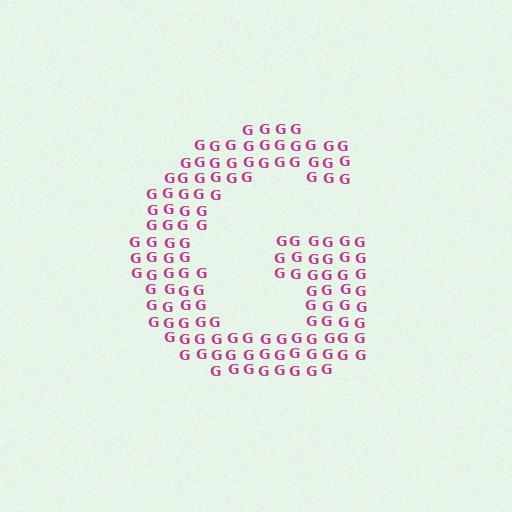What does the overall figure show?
The overall figure shows the letter G.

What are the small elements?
The small elements are letter G's.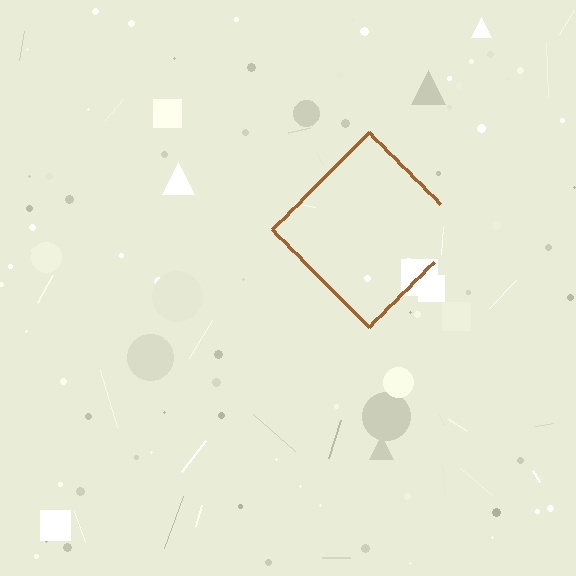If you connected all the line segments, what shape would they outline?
They would outline a diamond.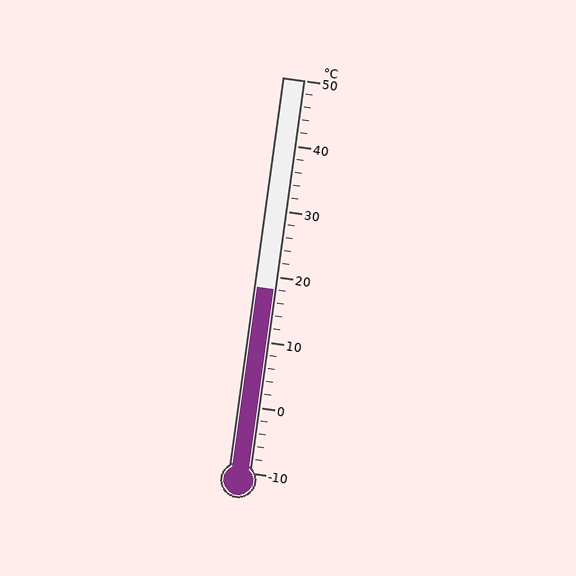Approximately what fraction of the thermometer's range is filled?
The thermometer is filled to approximately 45% of its range.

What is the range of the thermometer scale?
The thermometer scale ranges from -10°C to 50°C.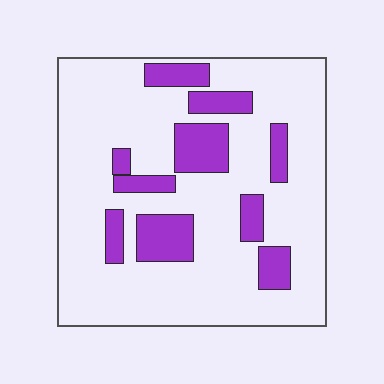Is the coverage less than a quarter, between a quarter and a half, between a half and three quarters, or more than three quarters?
Less than a quarter.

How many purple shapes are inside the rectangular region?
10.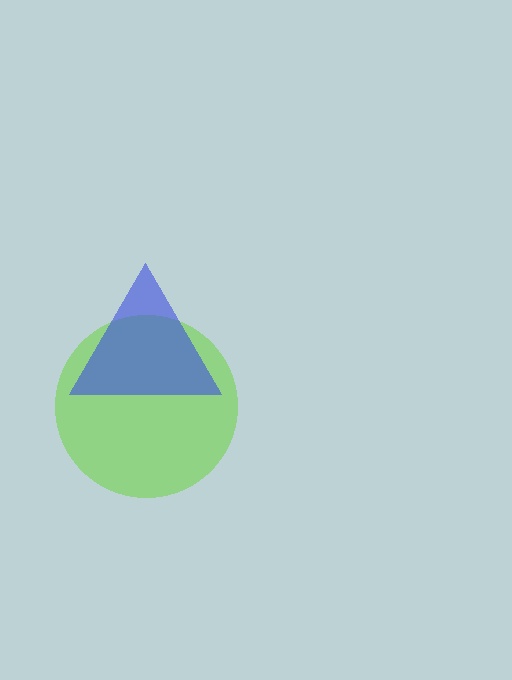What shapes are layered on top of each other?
The layered shapes are: a lime circle, a blue triangle.